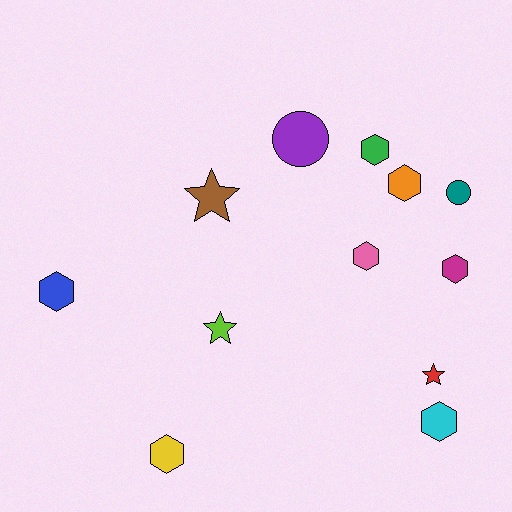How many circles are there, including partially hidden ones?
There are 2 circles.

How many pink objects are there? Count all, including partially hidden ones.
There is 1 pink object.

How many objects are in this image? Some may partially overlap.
There are 12 objects.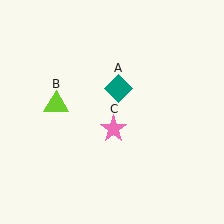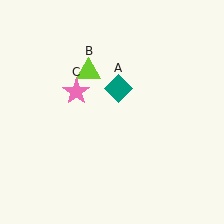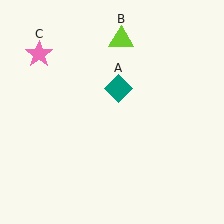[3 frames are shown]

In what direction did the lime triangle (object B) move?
The lime triangle (object B) moved up and to the right.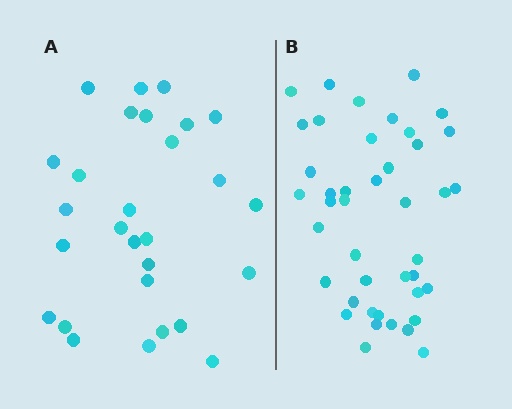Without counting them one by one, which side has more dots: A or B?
Region B (the right region) has more dots.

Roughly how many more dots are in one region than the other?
Region B has approximately 15 more dots than region A.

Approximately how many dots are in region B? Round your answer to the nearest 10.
About 40 dots. (The exact count is 42, which rounds to 40.)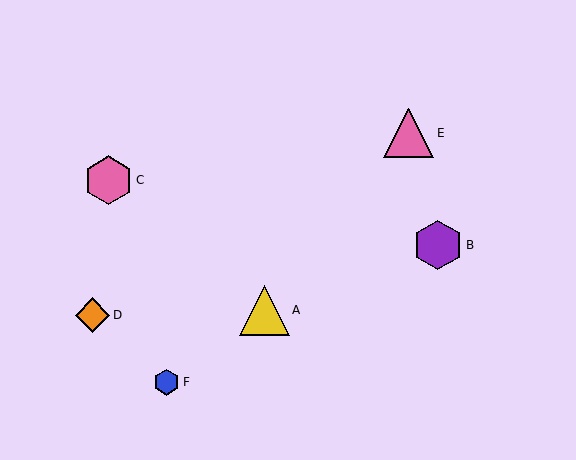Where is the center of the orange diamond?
The center of the orange diamond is at (93, 315).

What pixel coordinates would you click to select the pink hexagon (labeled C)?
Click at (108, 180) to select the pink hexagon C.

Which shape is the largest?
The yellow triangle (labeled A) is the largest.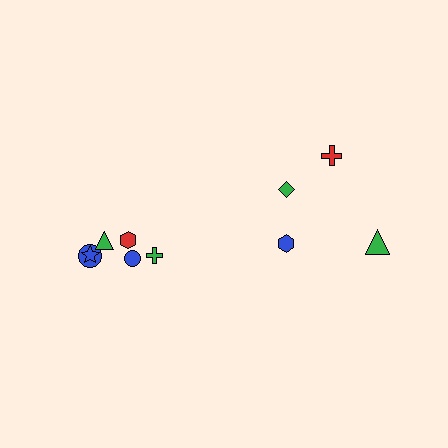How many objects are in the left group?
There are 6 objects.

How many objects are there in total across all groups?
There are 10 objects.